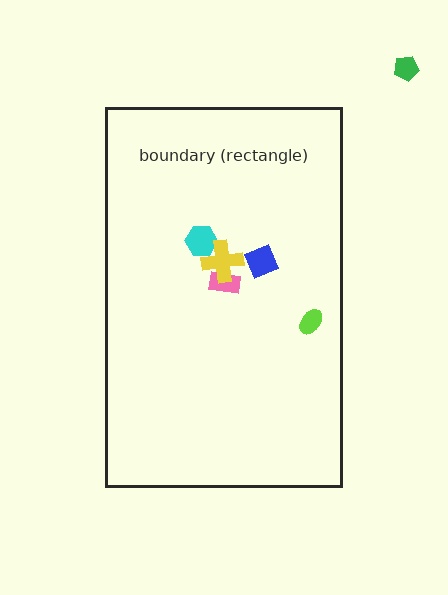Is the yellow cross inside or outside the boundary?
Inside.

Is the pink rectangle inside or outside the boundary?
Inside.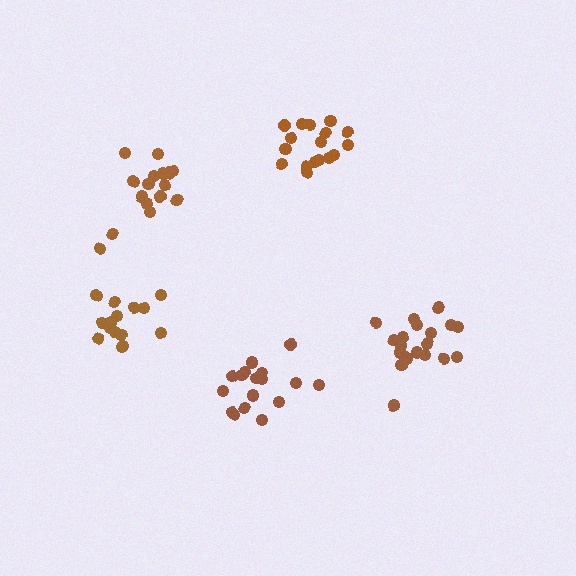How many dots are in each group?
Group 1: 19 dots, Group 2: 16 dots, Group 3: 17 dots, Group 4: 16 dots, Group 5: 17 dots (85 total).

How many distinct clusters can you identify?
There are 5 distinct clusters.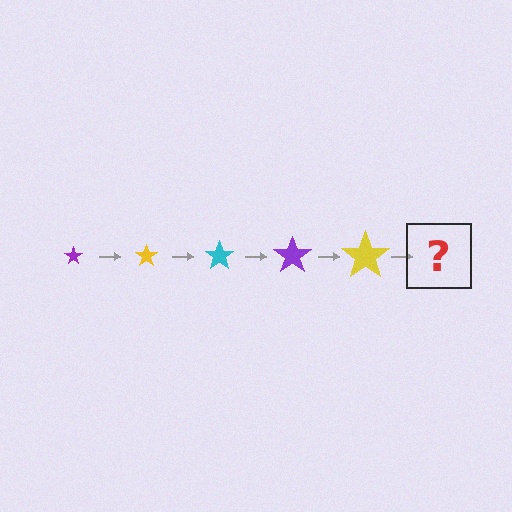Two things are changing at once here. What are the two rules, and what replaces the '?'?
The two rules are that the star grows larger each step and the color cycles through purple, yellow, and cyan. The '?' should be a cyan star, larger than the previous one.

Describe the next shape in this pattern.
It should be a cyan star, larger than the previous one.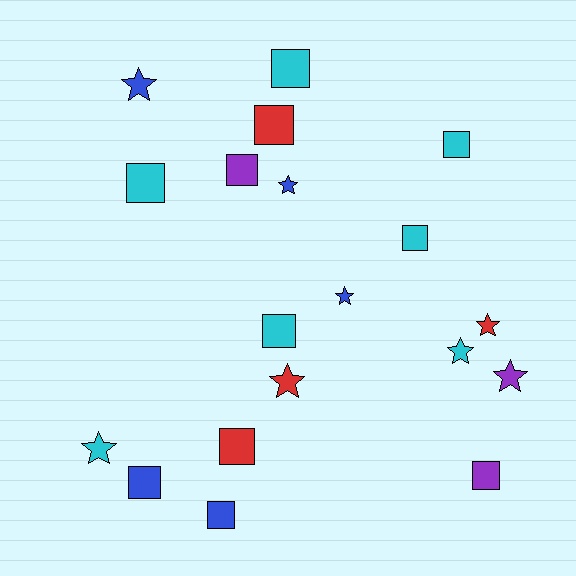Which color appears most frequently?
Cyan, with 7 objects.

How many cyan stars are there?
There are 2 cyan stars.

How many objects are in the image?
There are 19 objects.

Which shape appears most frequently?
Square, with 11 objects.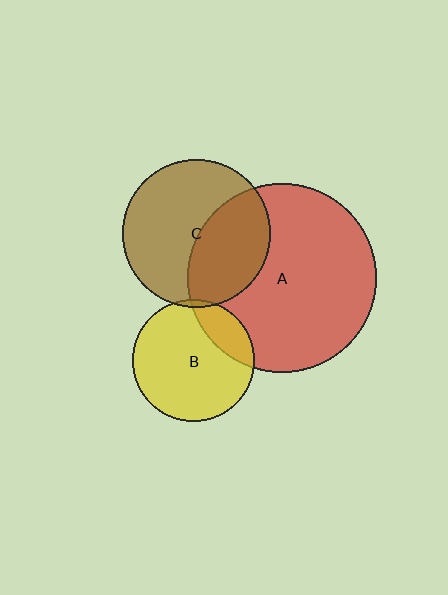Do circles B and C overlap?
Yes.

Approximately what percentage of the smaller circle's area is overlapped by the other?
Approximately 5%.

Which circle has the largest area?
Circle A (red).